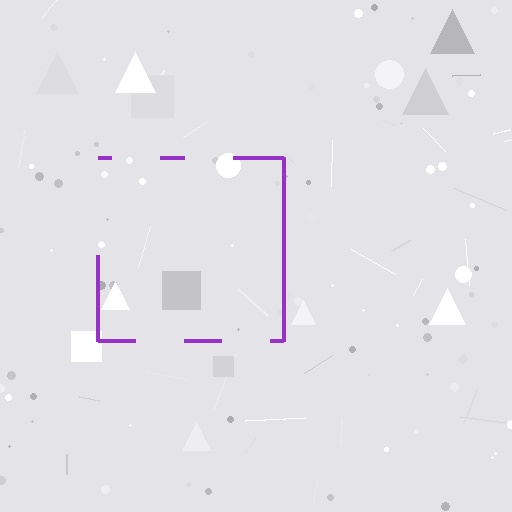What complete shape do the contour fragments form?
The contour fragments form a square.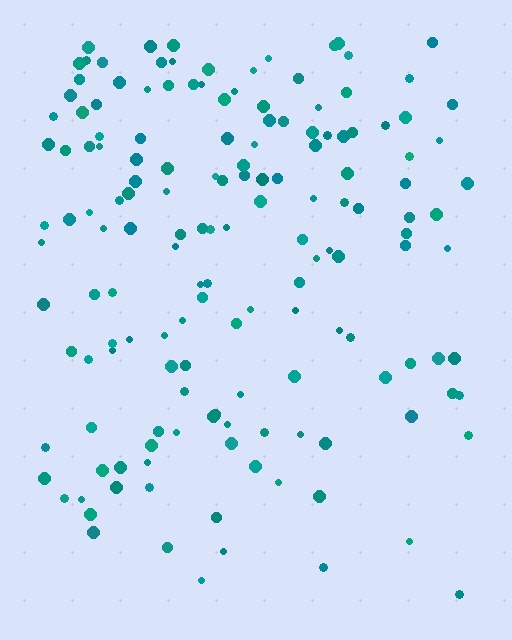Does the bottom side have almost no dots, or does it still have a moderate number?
Still a moderate number, just noticeably fewer than the top.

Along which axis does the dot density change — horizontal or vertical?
Vertical.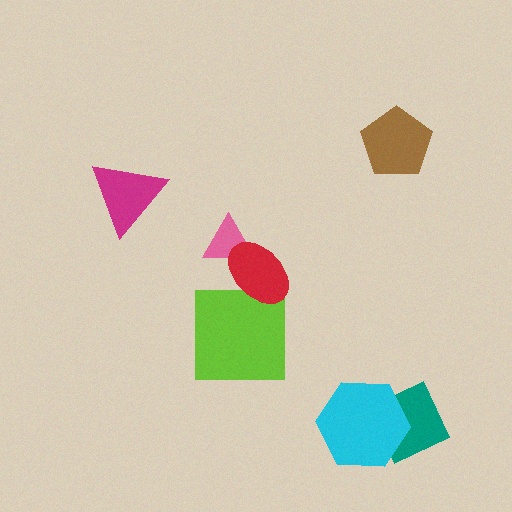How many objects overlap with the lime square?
1 object overlaps with the lime square.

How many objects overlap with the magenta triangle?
0 objects overlap with the magenta triangle.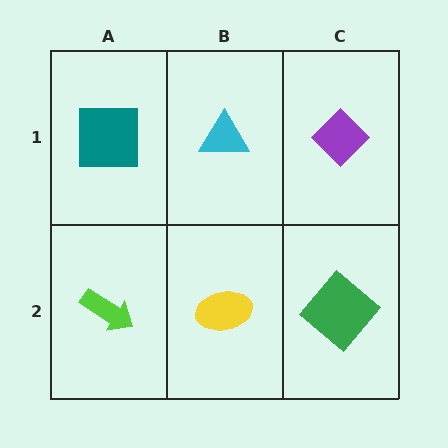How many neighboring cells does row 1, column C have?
2.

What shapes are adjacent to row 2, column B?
A cyan triangle (row 1, column B), a lime arrow (row 2, column A), a green diamond (row 2, column C).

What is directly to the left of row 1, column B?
A teal square.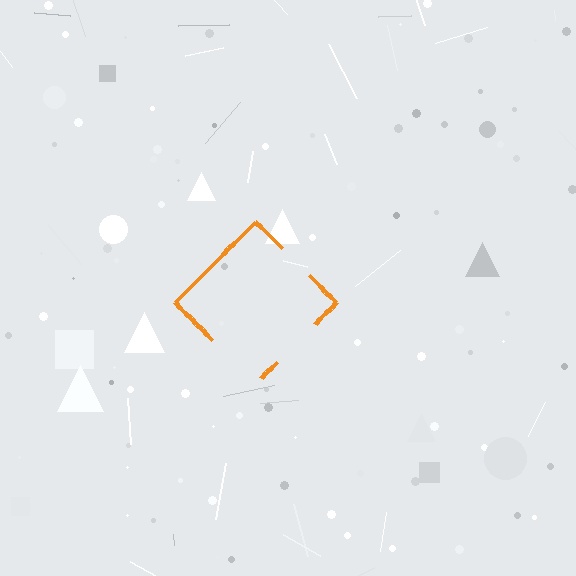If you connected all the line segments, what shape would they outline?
They would outline a diamond.